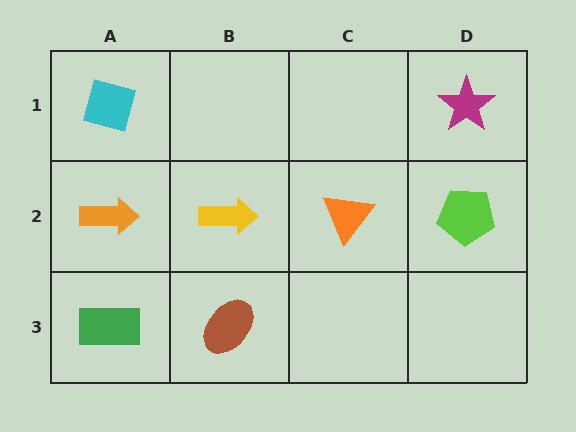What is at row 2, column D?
A lime pentagon.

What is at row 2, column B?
A yellow arrow.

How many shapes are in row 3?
2 shapes.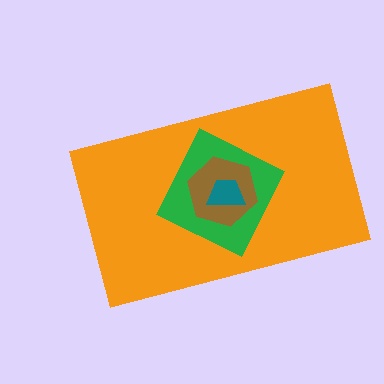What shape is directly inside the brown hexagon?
The teal trapezoid.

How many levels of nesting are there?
4.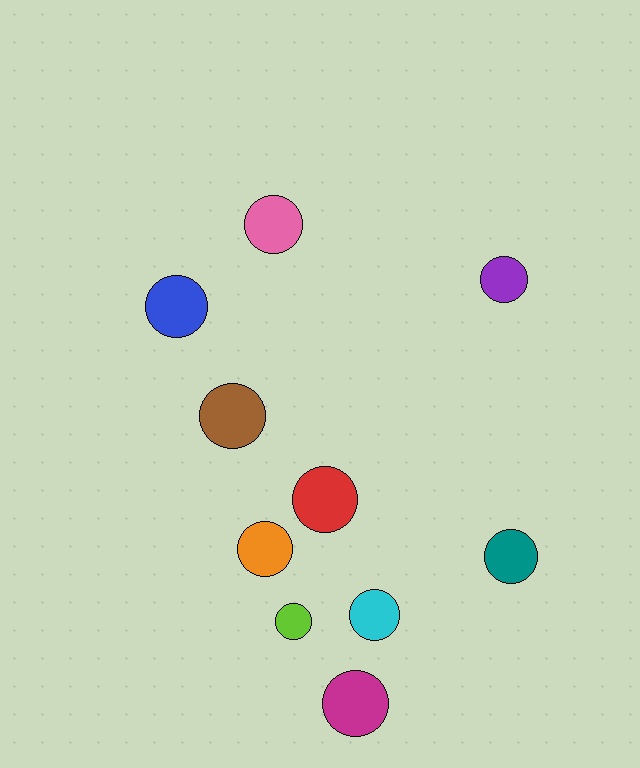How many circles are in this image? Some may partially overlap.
There are 10 circles.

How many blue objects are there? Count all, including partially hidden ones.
There is 1 blue object.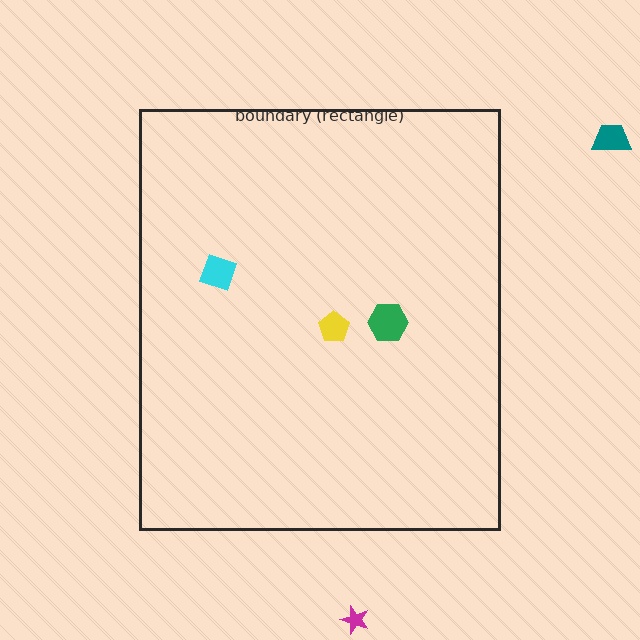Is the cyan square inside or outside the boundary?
Inside.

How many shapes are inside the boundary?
3 inside, 2 outside.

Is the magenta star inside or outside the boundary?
Outside.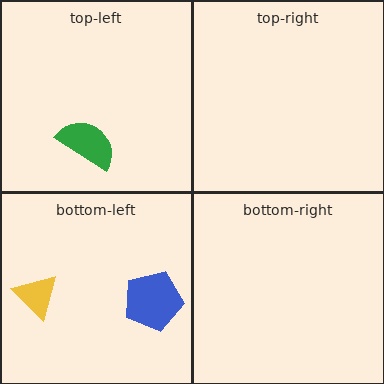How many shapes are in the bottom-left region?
2.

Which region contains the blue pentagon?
The bottom-left region.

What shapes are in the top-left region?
The green semicircle.